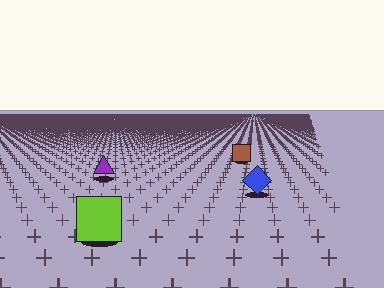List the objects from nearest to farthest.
From nearest to farthest: the lime square, the blue diamond, the purple triangle, the brown square.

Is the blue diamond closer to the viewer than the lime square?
No. The lime square is closer — you can tell from the texture gradient: the ground texture is coarser near it.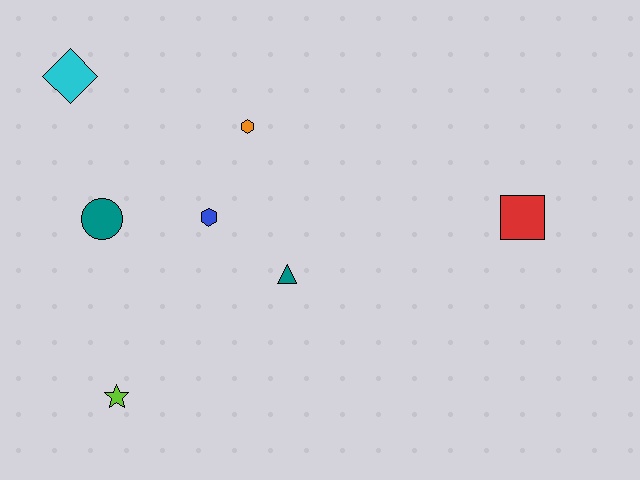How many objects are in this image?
There are 7 objects.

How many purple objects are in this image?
There are no purple objects.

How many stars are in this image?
There is 1 star.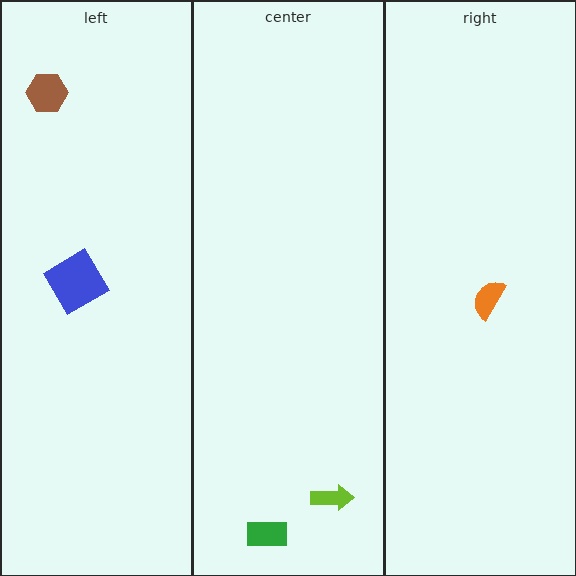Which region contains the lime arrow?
The center region.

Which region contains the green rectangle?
The center region.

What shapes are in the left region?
The blue diamond, the brown hexagon.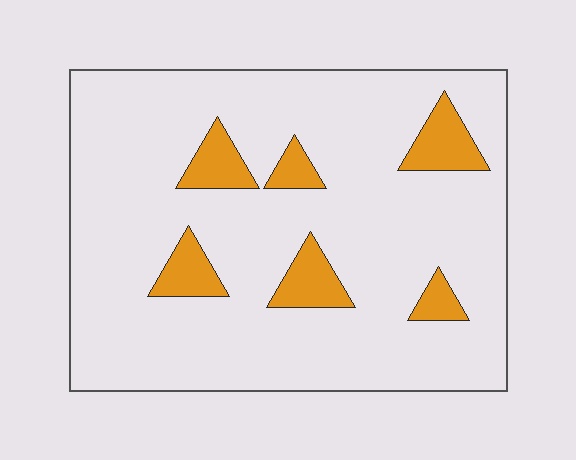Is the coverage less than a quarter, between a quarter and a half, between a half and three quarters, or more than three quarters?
Less than a quarter.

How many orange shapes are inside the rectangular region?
6.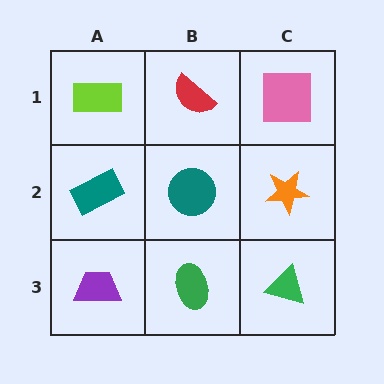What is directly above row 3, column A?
A teal rectangle.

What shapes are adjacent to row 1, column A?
A teal rectangle (row 2, column A), a red semicircle (row 1, column B).